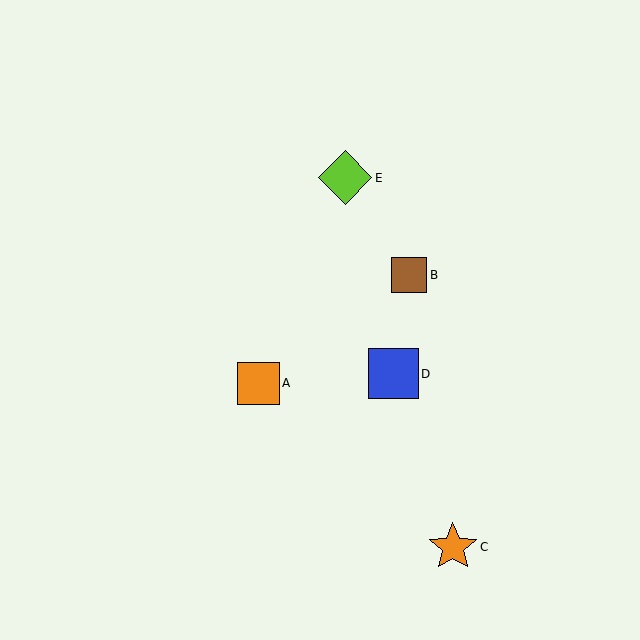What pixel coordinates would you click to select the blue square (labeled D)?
Click at (394, 374) to select the blue square D.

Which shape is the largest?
The lime diamond (labeled E) is the largest.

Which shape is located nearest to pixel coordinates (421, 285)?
The brown square (labeled B) at (409, 275) is nearest to that location.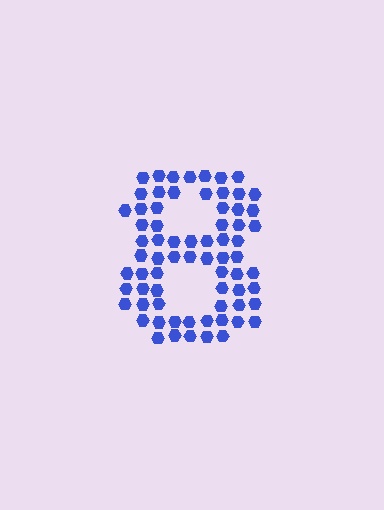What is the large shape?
The large shape is the digit 8.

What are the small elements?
The small elements are hexagons.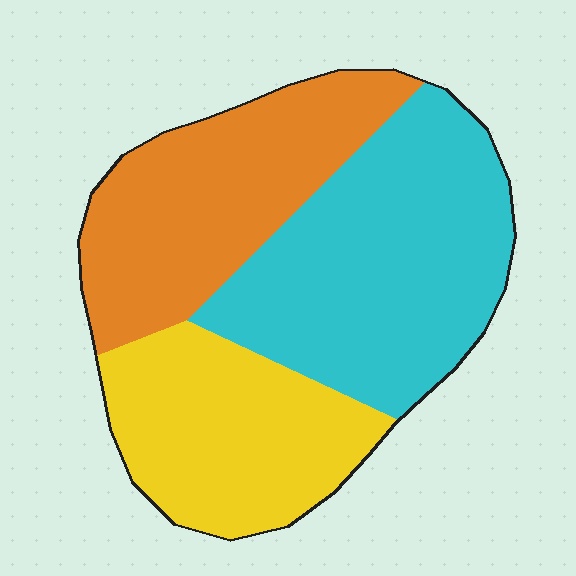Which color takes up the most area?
Cyan, at roughly 40%.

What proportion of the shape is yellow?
Yellow takes up about one quarter (1/4) of the shape.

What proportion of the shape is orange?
Orange covers about 30% of the shape.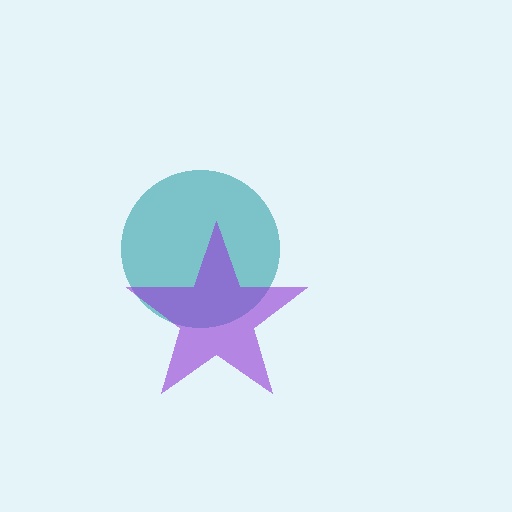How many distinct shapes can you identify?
There are 2 distinct shapes: a teal circle, a purple star.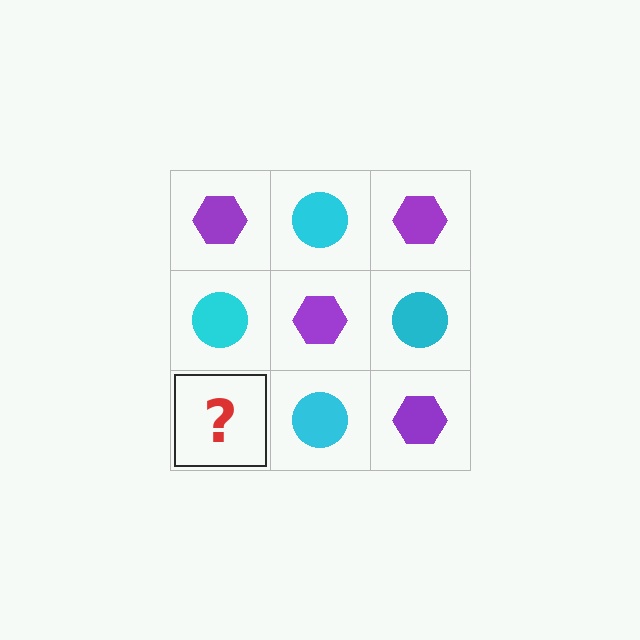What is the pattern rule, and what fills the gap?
The rule is that it alternates purple hexagon and cyan circle in a checkerboard pattern. The gap should be filled with a purple hexagon.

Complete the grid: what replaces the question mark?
The question mark should be replaced with a purple hexagon.